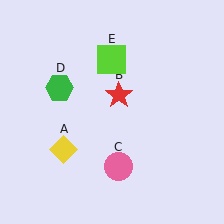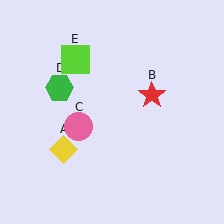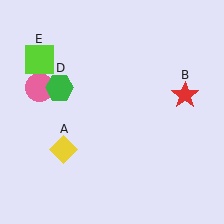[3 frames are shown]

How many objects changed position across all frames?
3 objects changed position: red star (object B), pink circle (object C), lime square (object E).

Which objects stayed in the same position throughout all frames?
Yellow diamond (object A) and green hexagon (object D) remained stationary.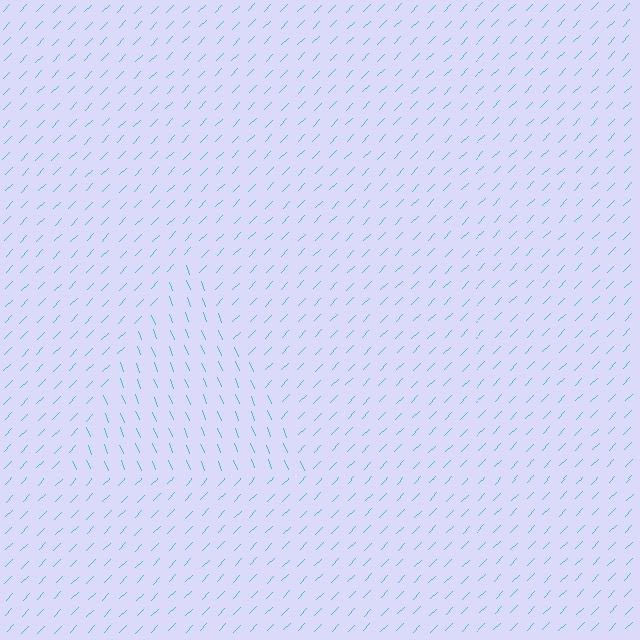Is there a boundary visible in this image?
Yes, there is a texture boundary formed by a change in line orientation.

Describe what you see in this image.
The image is filled with small cyan line segments. A triangle region in the image has lines oriented differently from the surrounding lines, creating a visible texture boundary.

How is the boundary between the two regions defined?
The boundary is defined purely by a change in line orientation (approximately 66 degrees difference). All lines are the same color and thickness.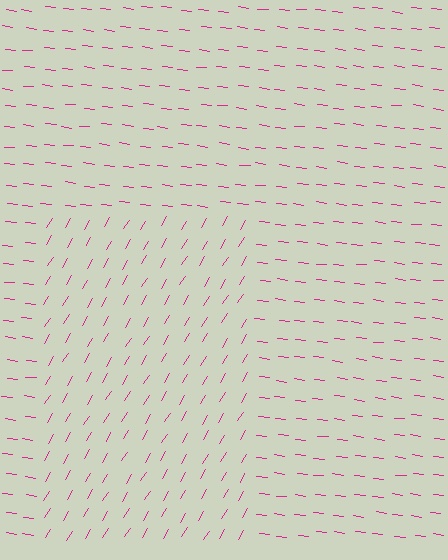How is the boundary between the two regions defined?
The boundary is defined purely by a change in line orientation (approximately 65 degrees difference). All lines are the same color and thickness.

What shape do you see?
I see a rectangle.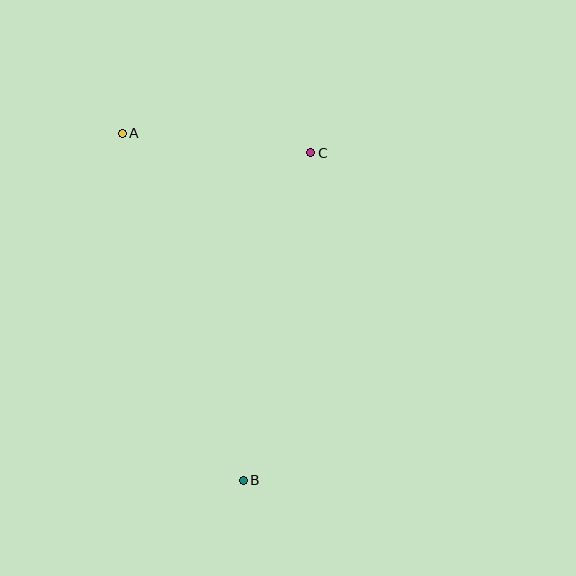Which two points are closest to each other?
Points A and C are closest to each other.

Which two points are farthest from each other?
Points A and B are farthest from each other.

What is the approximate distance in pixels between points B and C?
The distance between B and C is approximately 334 pixels.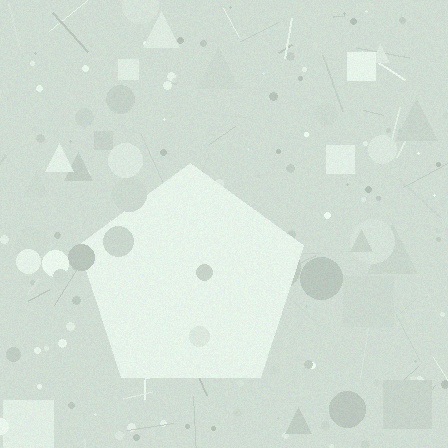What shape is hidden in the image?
A pentagon is hidden in the image.